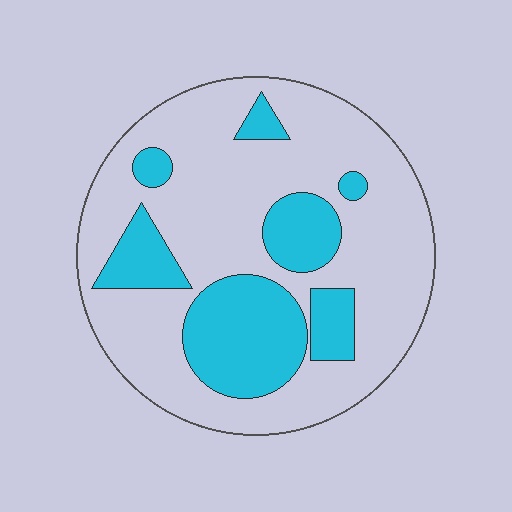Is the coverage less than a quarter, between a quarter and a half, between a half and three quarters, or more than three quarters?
Between a quarter and a half.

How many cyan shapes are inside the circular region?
7.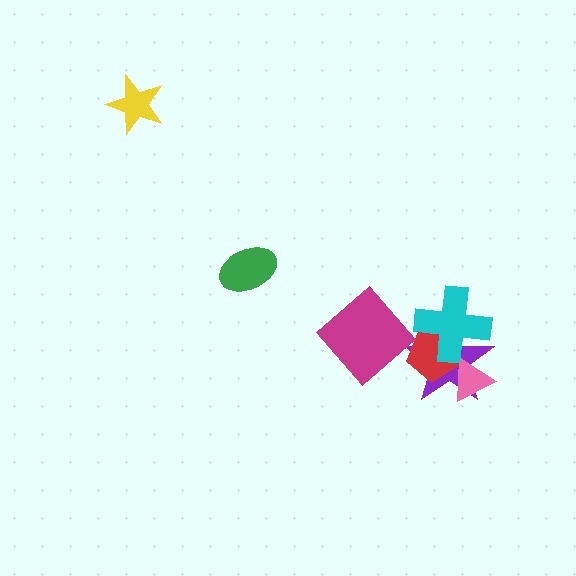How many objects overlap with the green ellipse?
0 objects overlap with the green ellipse.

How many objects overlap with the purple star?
3 objects overlap with the purple star.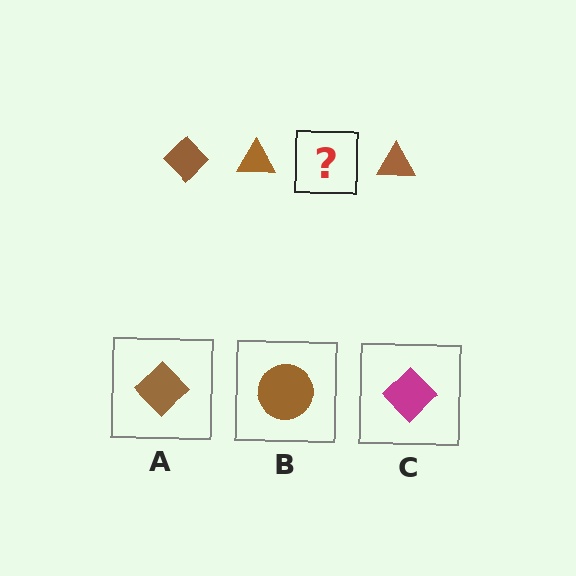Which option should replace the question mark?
Option A.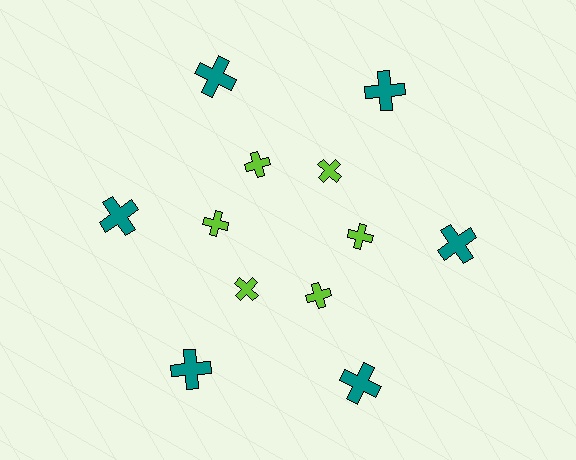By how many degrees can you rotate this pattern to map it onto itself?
The pattern maps onto itself every 60 degrees of rotation.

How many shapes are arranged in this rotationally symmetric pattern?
There are 12 shapes, arranged in 6 groups of 2.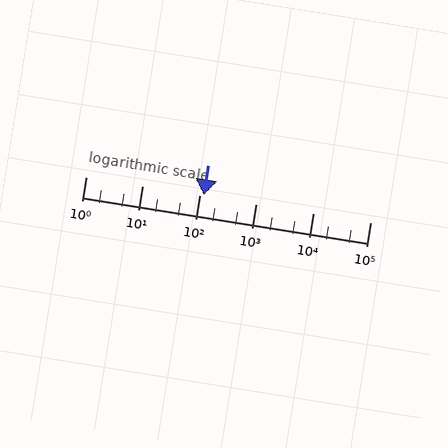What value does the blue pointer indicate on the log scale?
The pointer indicates approximately 120.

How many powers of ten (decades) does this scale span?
The scale spans 5 decades, from 1 to 100000.